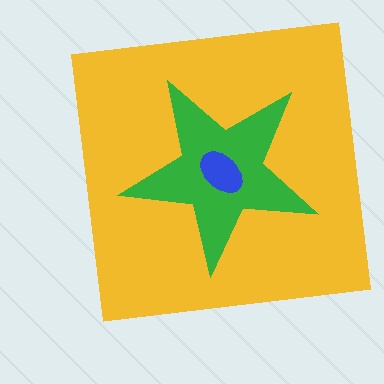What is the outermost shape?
The yellow square.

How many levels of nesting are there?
3.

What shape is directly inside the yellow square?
The green star.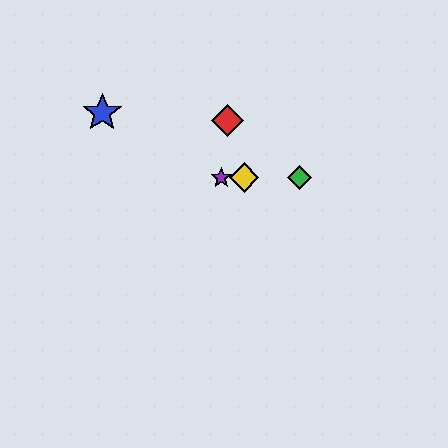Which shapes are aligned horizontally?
The green diamond, the yellow diamond, the purple star are aligned horizontally.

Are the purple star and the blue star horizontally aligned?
No, the purple star is at y≈178 and the blue star is at y≈113.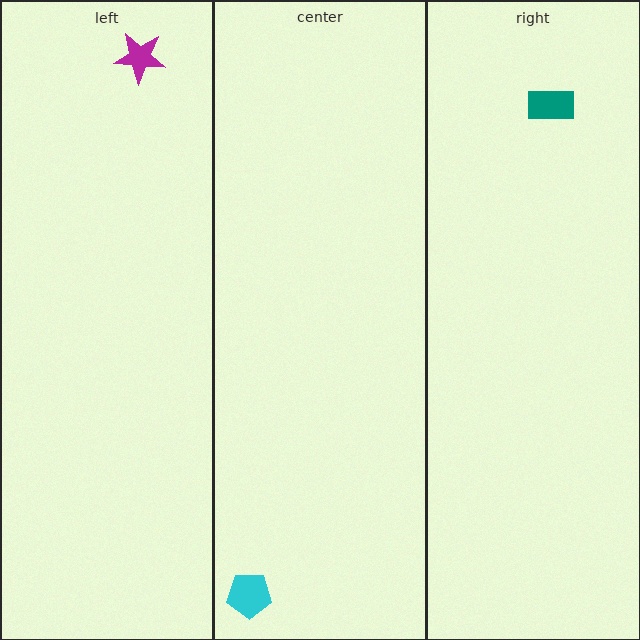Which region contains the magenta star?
The left region.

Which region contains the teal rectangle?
The right region.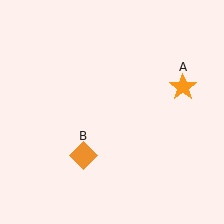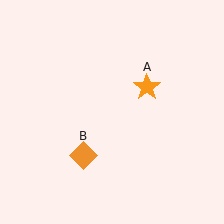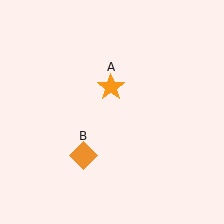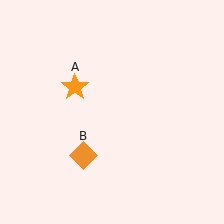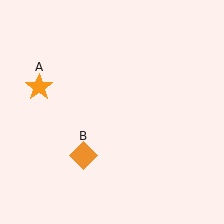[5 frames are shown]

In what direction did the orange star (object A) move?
The orange star (object A) moved left.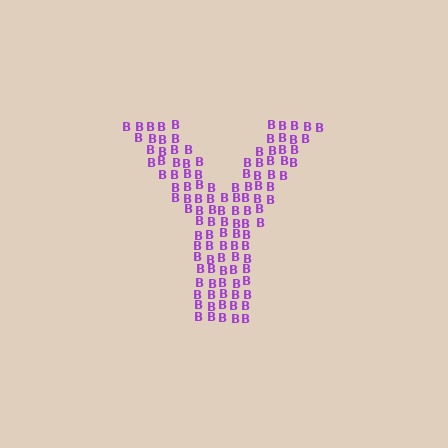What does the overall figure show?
The overall figure shows the letter Y.